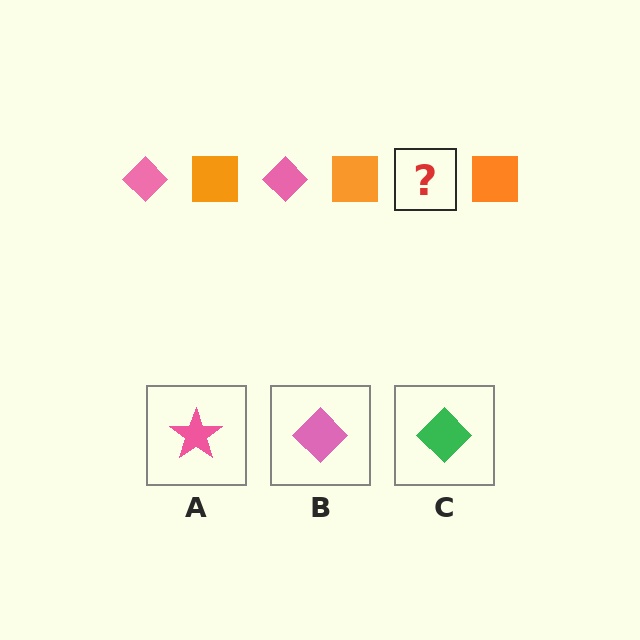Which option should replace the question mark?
Option B.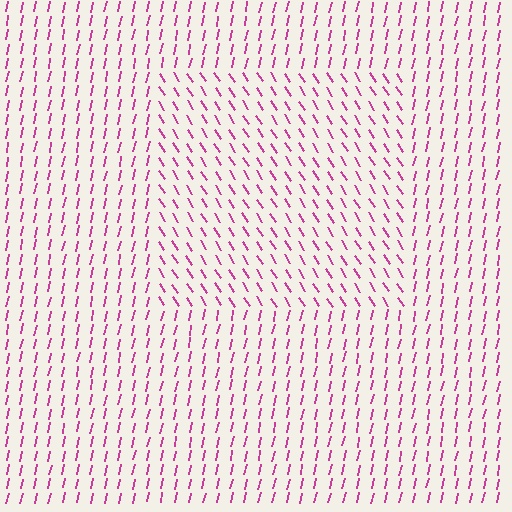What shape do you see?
I see a rectangle.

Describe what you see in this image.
The image is filled with small magenta line segments. A rectangle region in the image has lines oriented differently from the surrounding lines, creating a visible texture boundary.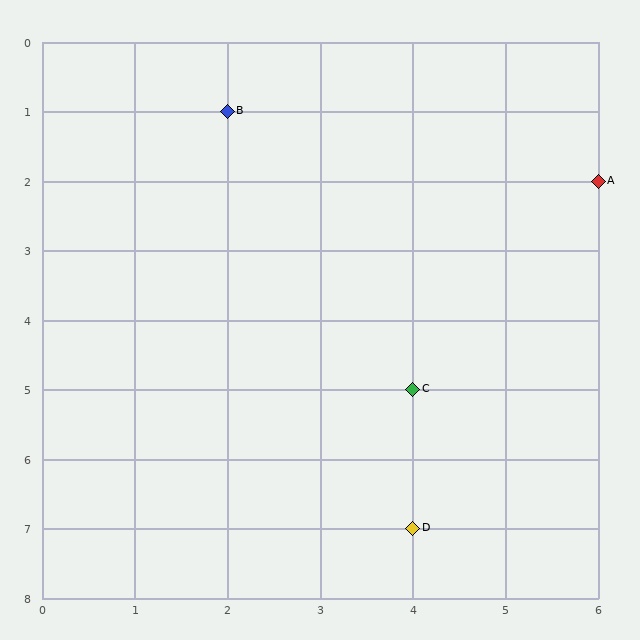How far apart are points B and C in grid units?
Points B and C are 2 columns and 4 rows apart (about 4.5 grid units diagonally).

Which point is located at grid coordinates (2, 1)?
Point B is at (2, 1).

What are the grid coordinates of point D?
Point D is at grid coordinates (4, 7).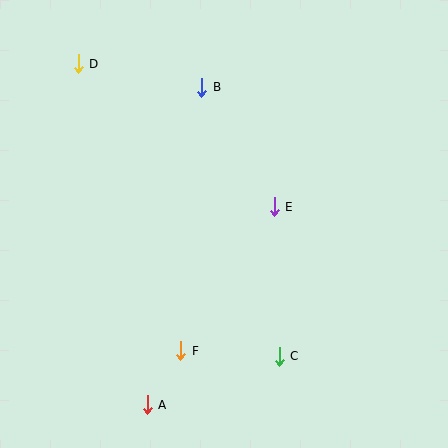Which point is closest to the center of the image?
Point E at (274, 207) is closest to the center.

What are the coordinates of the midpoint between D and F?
The midpoint between D and F is at (129, 207).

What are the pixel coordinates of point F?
Point F is at (181, 351).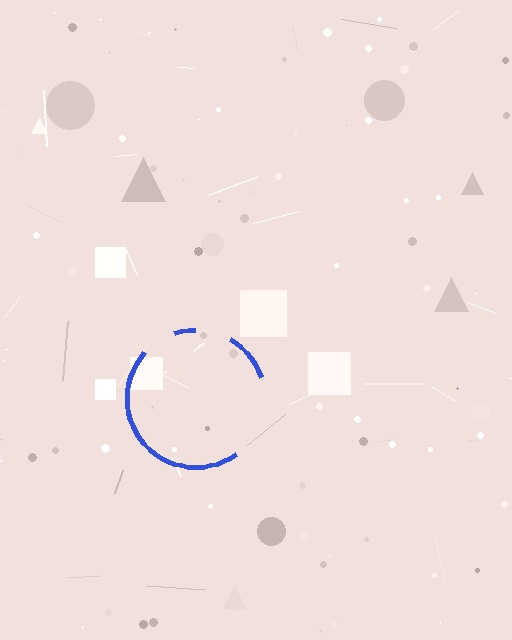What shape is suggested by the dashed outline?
The dashed outline suggests a circle.